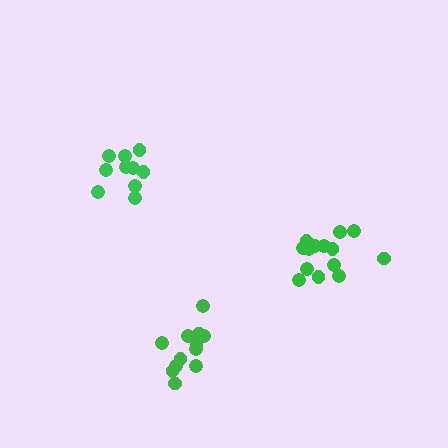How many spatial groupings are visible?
There are 3 spatial groupings.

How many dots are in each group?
Group 1: 12 dots, Group 2: 14 dots, Group 3: 10 dots (36 total).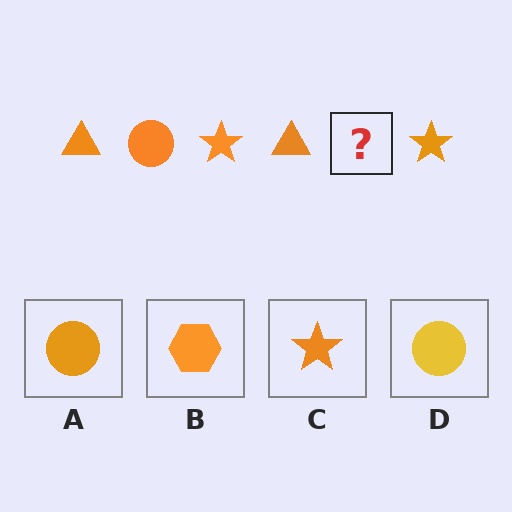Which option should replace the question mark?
Option A.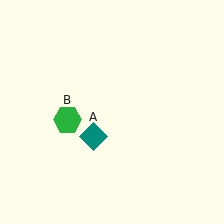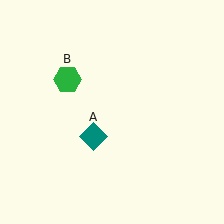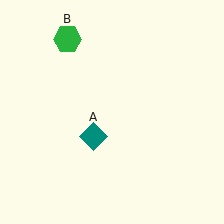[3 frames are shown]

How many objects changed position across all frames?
1 object changed position: green hexagon (object B).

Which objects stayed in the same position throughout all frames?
Teal diamond (object A) remained stationary.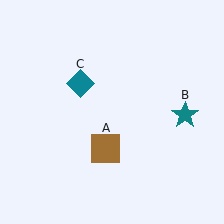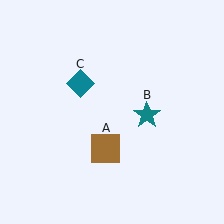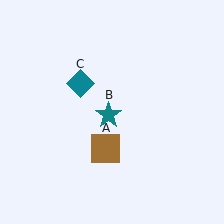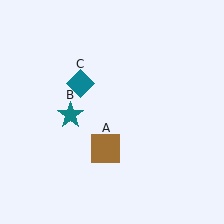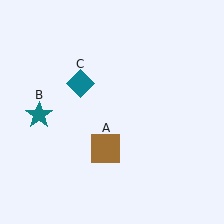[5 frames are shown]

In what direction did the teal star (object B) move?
The teal star (object B) moved left.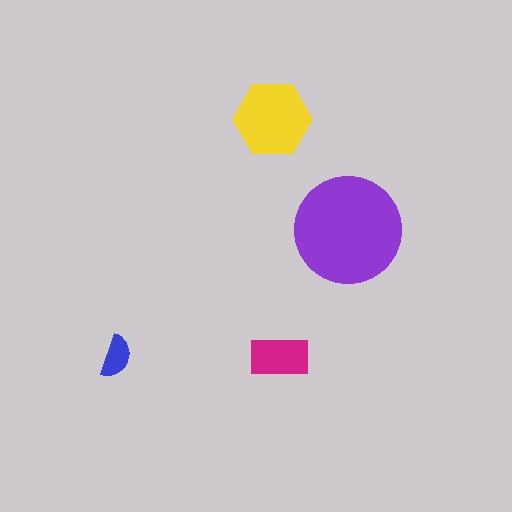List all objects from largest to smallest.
The purple circle, the yellow hexagon, the magenta rectangle, the blue semicircle.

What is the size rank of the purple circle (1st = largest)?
1st.